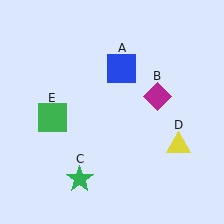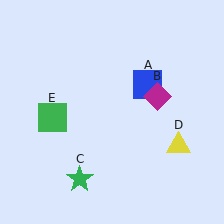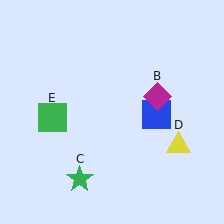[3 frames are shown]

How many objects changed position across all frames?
1 object changed position: blue square (object A).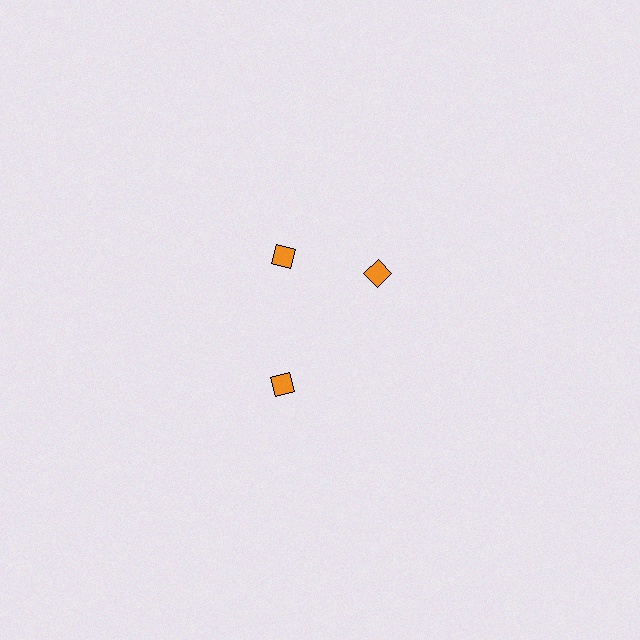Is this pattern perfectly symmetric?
No. The 3 orange diamonds are arranged in a ring, but one element near the 3 o'clock position is rotated out of alignment along the ring, breaking the 3-fold rotational symmetry.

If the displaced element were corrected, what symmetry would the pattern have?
It would have 3-fold rotational symmetry — the pattern would map onto itself every 120 degrees.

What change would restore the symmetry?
The symmetry would be restored by rotating it back into even spacing with its neighbors so that all 3 diamonds sit at equal angles and equal distance from the center.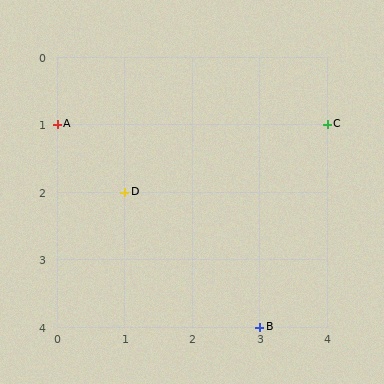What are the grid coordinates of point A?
Point A is at grid coordinates (0, 1).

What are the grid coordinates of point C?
Point C is at grid coordinates (4, 1).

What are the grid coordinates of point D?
Point D is at grid coordinates (1, 2).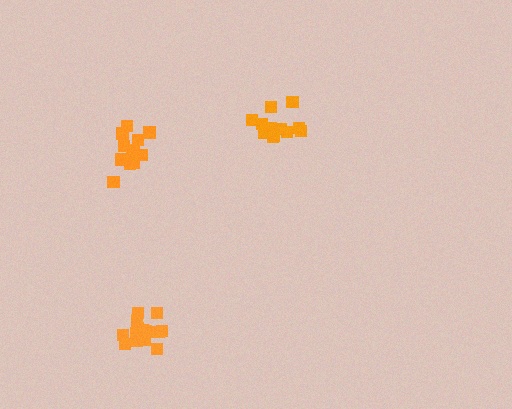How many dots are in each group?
Group 1: 13 dots, Group 2: 12 dots, Group 3: 18 dots (43 total).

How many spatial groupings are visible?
There are 3 spatial groupings.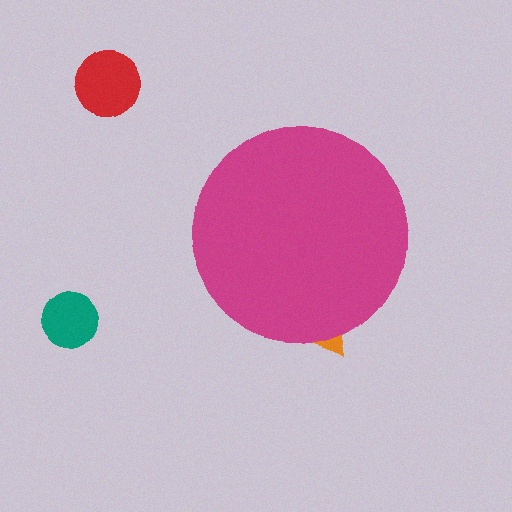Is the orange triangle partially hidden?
Yes, the orange triangle is partially hidden behind the magenta circle.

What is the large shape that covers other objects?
A magenta circle.